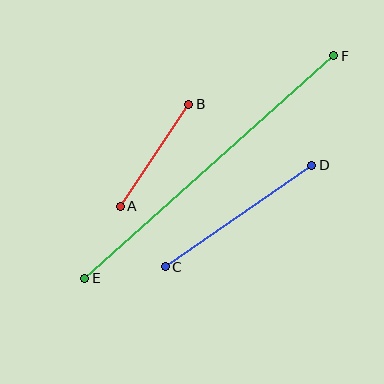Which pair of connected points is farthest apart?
Points E and F are farthest apart.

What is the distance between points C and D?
The distance is approximately 178 pixels.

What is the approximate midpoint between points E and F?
The midpoint is at approximately (209, 167) pixels.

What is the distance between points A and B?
The distance is approximately 123 pixels.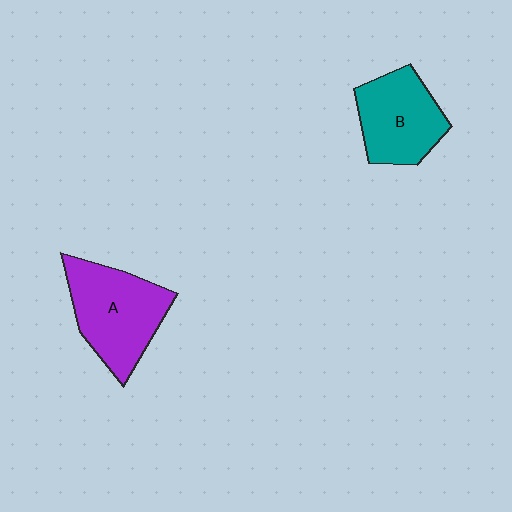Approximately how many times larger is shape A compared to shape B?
Approximately 1.2 times.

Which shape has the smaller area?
Shape B (teal).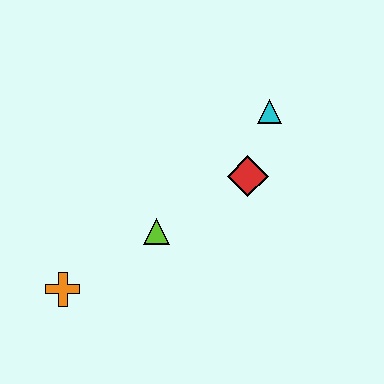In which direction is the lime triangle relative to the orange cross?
The lime triangle is to the right of the orange cross.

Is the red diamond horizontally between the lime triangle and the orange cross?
No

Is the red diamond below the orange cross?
No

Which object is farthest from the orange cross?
The cyan triangle is farthest from the orange cross.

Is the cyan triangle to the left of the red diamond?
No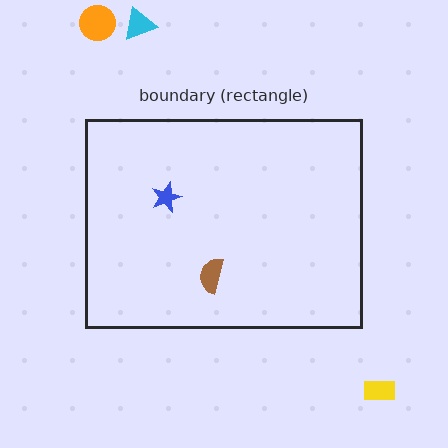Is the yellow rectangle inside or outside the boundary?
Outside.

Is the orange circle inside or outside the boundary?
Outside.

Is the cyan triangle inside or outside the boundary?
Outside.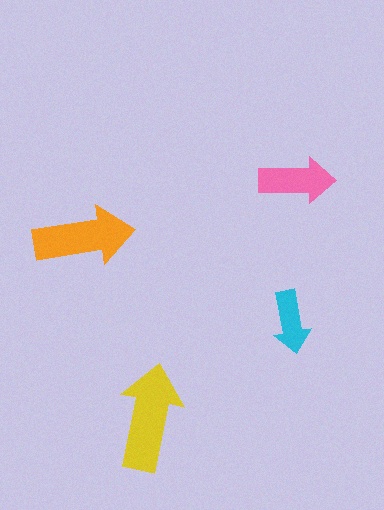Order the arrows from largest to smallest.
the yellow one, the orange one, the pink one, the cyan one.